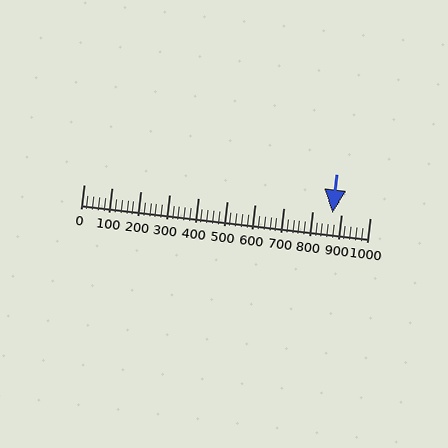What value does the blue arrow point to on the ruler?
The blue arrow points to approximately 870.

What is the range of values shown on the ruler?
The ruler shows values from 0 to 1000.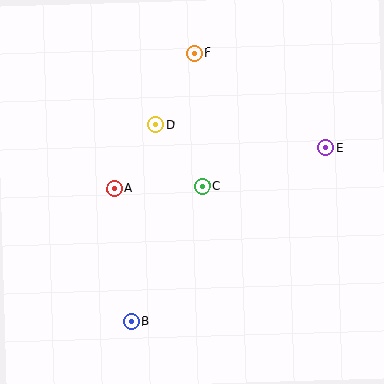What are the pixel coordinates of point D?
Point D is at (156, 125).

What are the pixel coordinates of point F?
Point F is at (194, 53).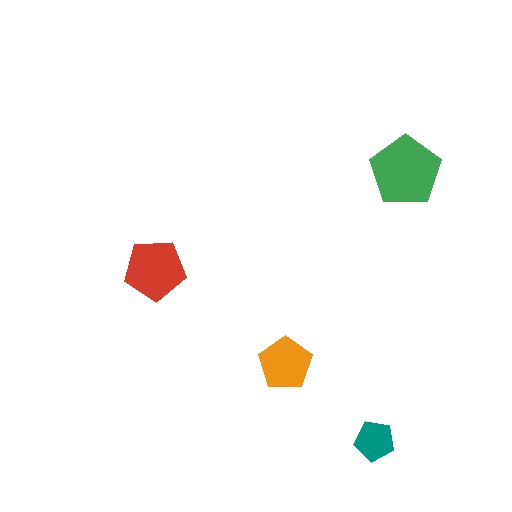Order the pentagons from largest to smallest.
the green one, the red one, the orange one, the teal one.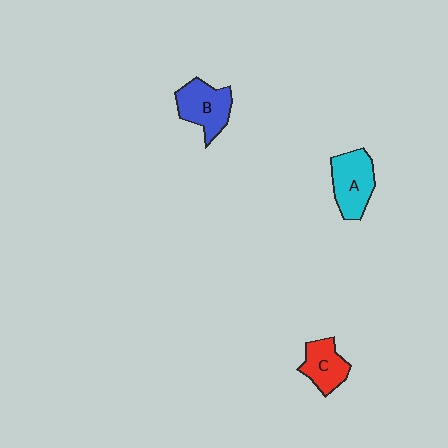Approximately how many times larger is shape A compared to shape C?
Approximately 1.3 times.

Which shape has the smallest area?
Shape C (red).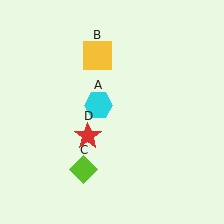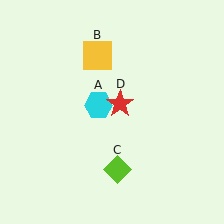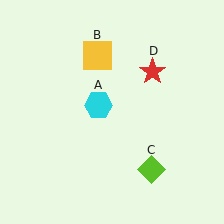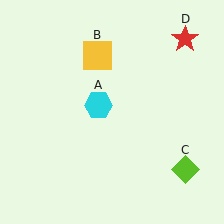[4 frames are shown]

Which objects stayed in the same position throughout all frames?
Cyan hexagon (object A) and yellow square (object B) remained stationary.